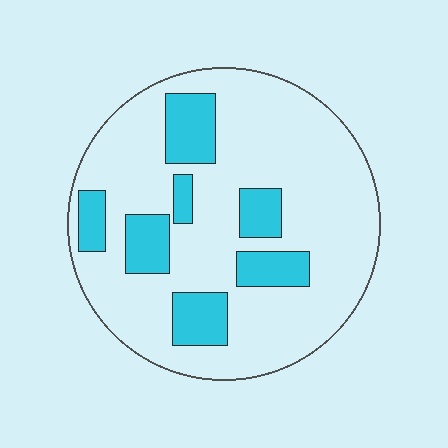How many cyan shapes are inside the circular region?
7.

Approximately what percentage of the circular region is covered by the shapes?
Approximately 20%.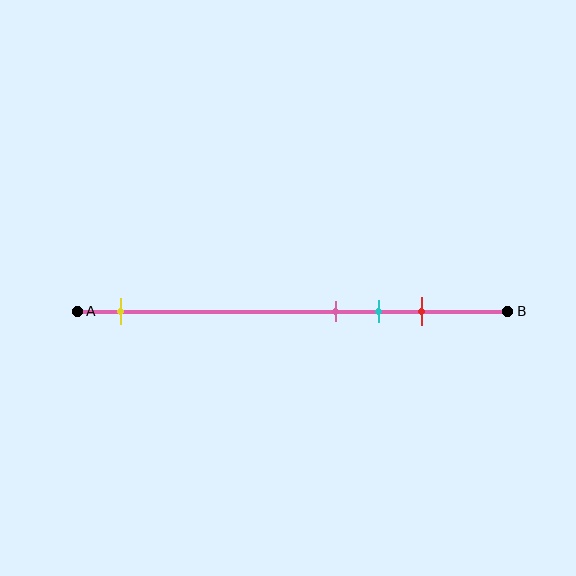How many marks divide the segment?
There are 4 marks dividing the segment.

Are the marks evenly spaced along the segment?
No, the marks are not evenly spaced.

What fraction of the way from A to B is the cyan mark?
The cyan mark is approximately 70% (0.7) of the way from A to B.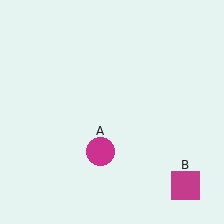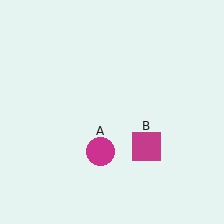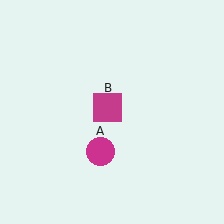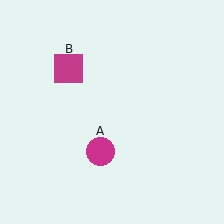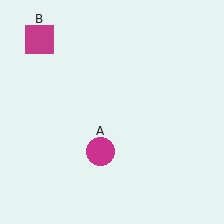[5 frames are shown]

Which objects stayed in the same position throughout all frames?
Magenta circle (object A) remained stationary.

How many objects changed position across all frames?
1 object changed position: magenta square (object B).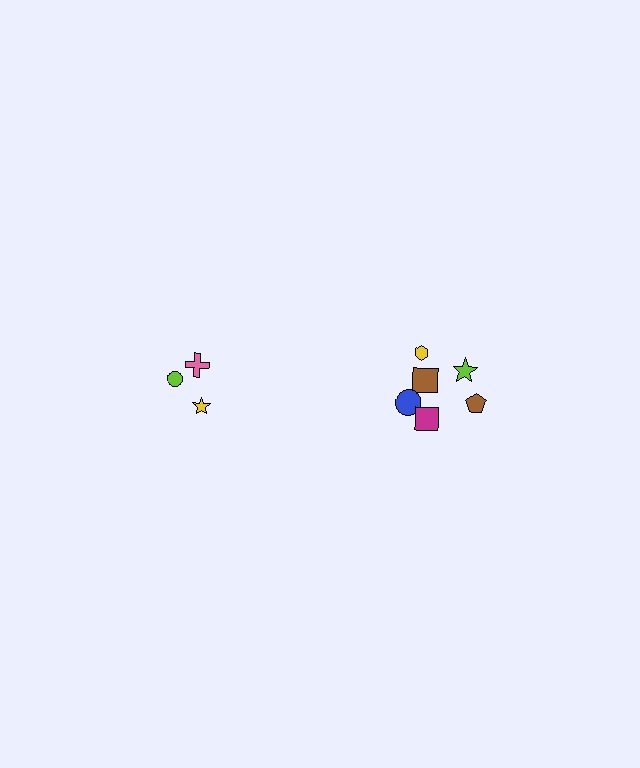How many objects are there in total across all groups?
There are 9 objects.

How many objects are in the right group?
There are 6 objects.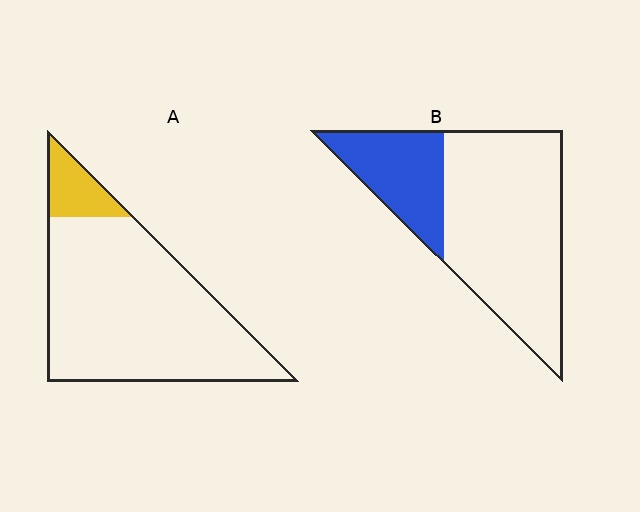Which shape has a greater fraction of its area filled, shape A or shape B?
Shape B.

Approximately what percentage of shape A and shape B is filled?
A is approximately 10% and B is approximately 30%.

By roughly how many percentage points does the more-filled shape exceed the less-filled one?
By roughly 15 percentage points (B over A).